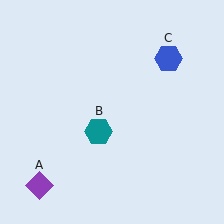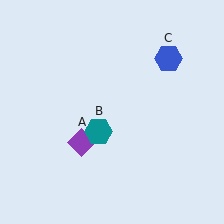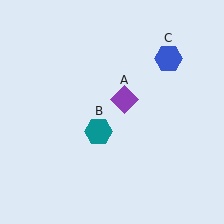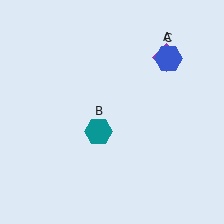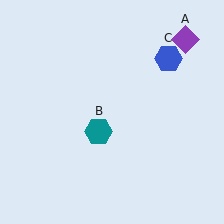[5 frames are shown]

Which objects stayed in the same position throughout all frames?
Teal hexagon (object B) and blue hexagon (object C) remained stationary.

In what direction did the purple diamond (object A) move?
The purple diamond (object A) moved up and to the right.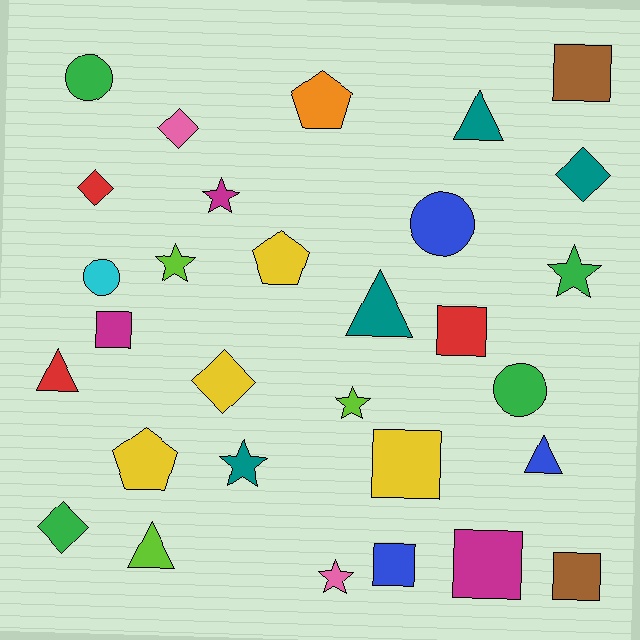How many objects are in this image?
There are 30 objects.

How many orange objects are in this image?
There is 1 orange object.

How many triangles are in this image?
There are 5 triangles.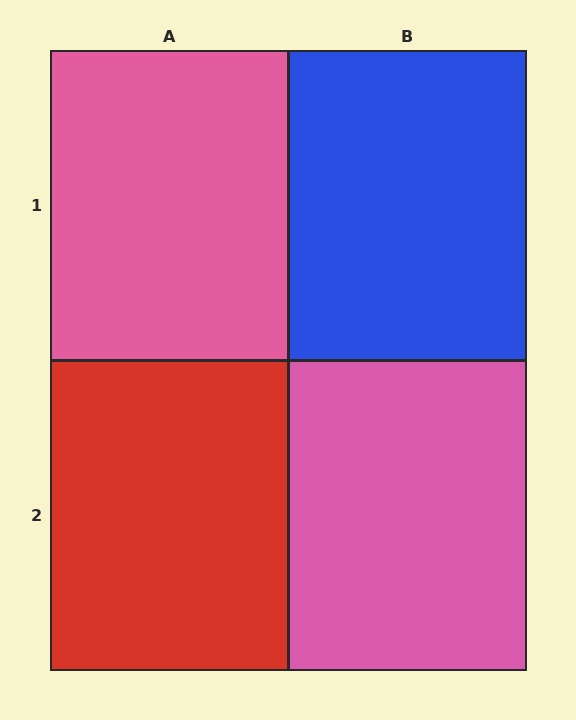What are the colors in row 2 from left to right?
Red, pink.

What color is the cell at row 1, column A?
Pink.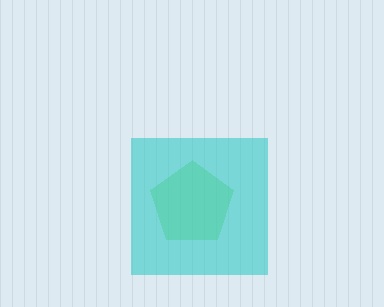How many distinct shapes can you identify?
There are 2 distinct shapes: a lime pentagon, a cyan square.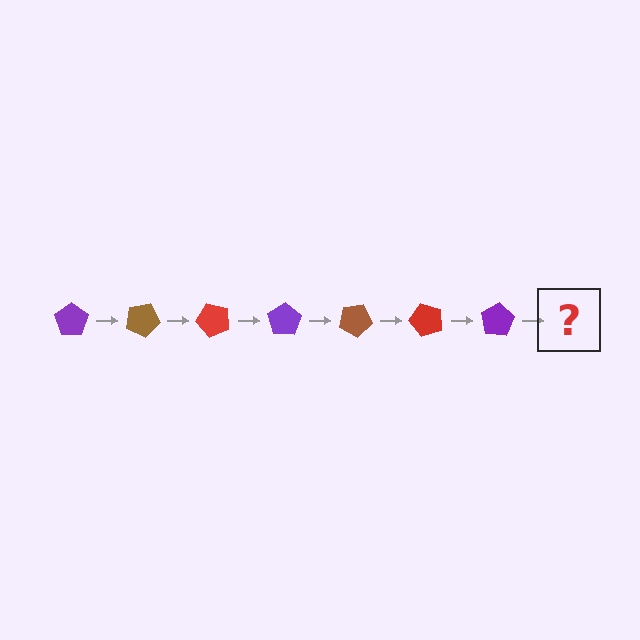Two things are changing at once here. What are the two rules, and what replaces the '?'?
The two rules are that it rotates 25 degrees each step and the color cycles through purple, brown, and red. The '?' should be a brown pentagon, rotated 175 degrees from the start.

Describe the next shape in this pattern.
It should be a brown pentagon, rotated 175 degrees from the start.